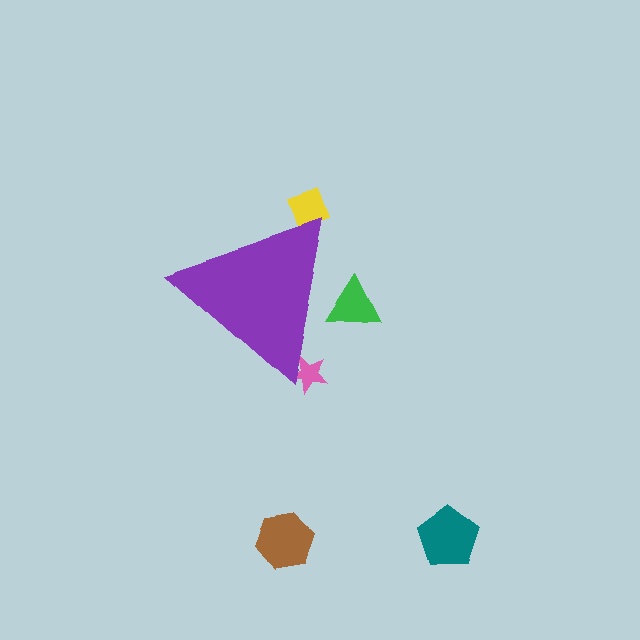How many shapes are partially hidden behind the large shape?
3 shapes are partially hidden.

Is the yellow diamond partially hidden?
Yes, the yellow diamond is partially hidden behind the purple triangle.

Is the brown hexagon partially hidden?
No, the brown hexagon is fully visible.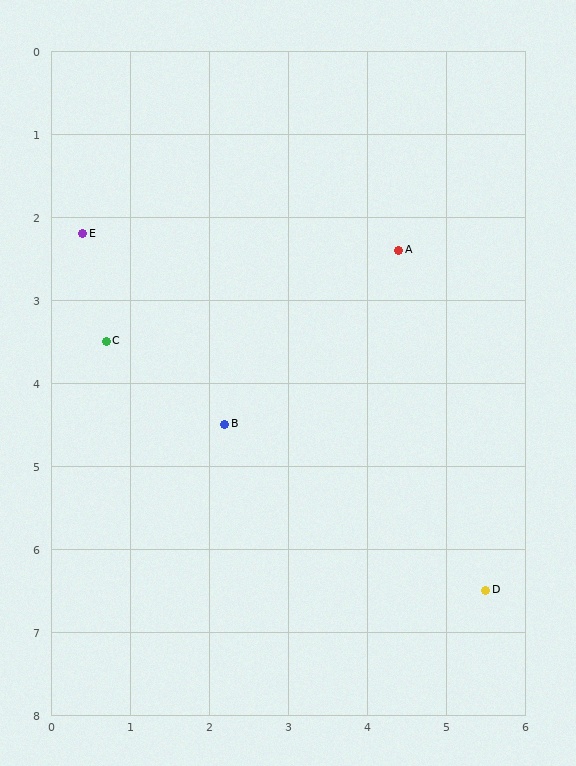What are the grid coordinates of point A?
Point A is at approximately (4.4, 2.4).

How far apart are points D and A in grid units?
Points D and A are about 4.2 grid units apart.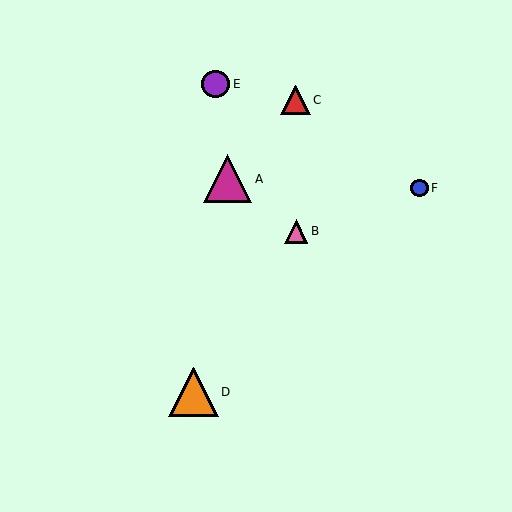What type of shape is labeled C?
Shape C is a red triangle.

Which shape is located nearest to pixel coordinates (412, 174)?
The blue circle (labeled F) at (420, 188) is nearest to that location.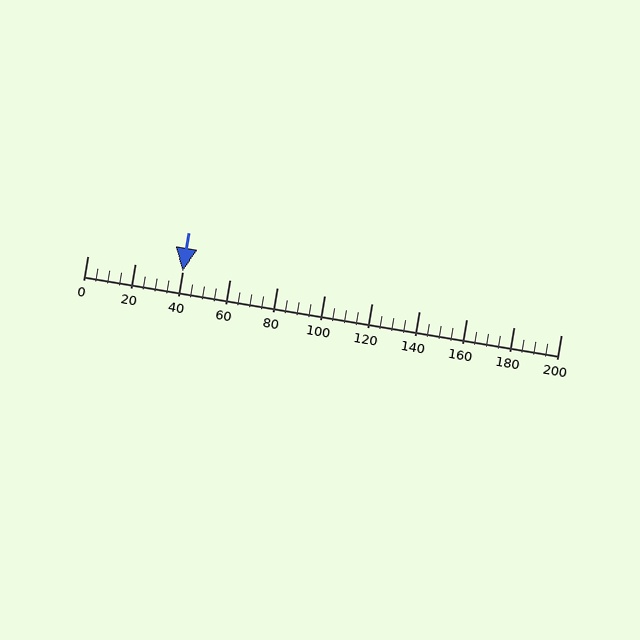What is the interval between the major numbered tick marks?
The major tick marks are spaced 20 units apart.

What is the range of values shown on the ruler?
The ruler shows values from 0 to 200.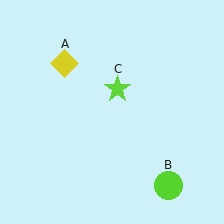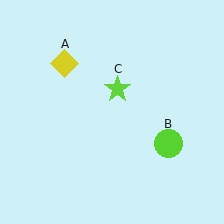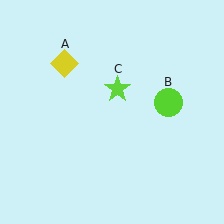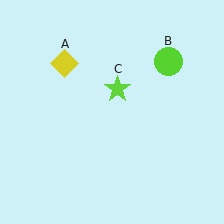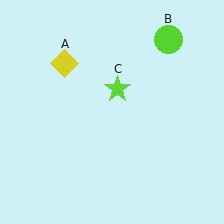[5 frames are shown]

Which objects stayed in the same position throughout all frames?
Yellow diamond (object A) and lime star (object C) remained stationary.